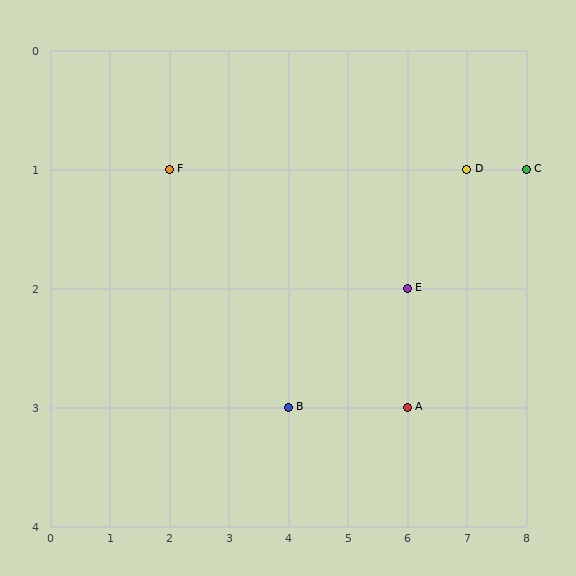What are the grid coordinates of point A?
Point A is at grid coordinates (6, 3).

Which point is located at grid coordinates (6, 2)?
Point E is at (6, 2).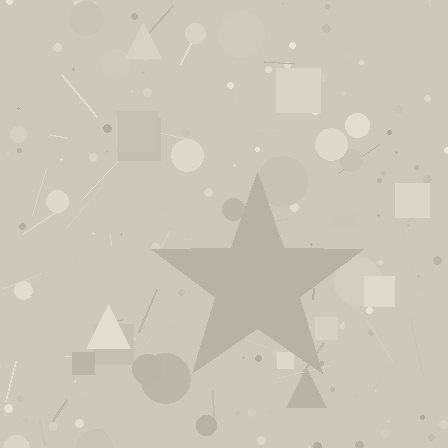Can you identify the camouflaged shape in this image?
The camouflaged shape is a star.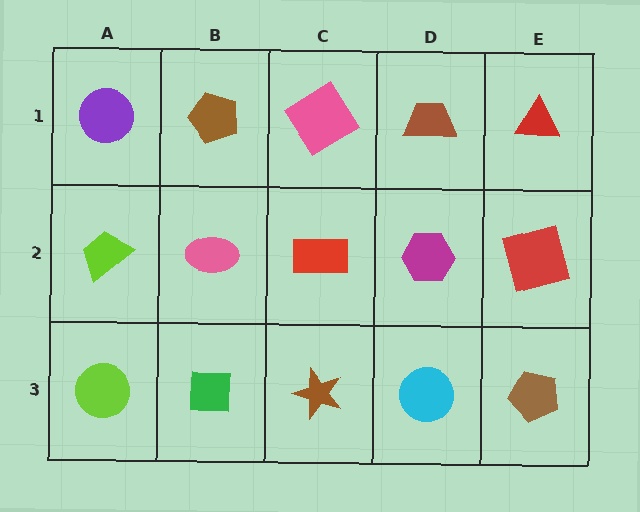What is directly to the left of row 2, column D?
A red rectangle.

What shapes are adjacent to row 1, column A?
A lime trapezoid (row 2, column A), a brown pentagon (row 1, column B).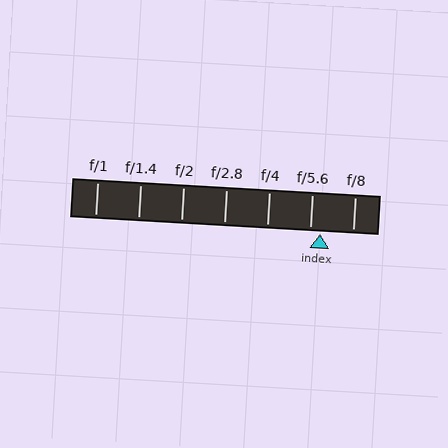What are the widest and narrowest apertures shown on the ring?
The widest aperture shown is f/1 and the narrowest is f/8.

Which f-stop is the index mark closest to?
The index mark is closest to f/5.6.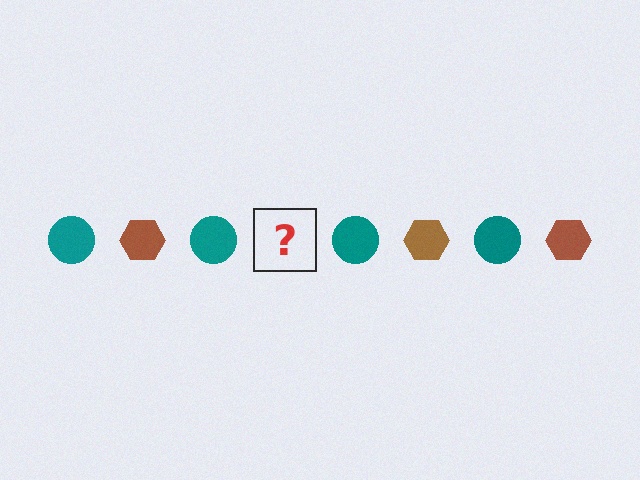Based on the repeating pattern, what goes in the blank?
The blank should be a brown hexagon.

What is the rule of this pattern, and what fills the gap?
The rule is that the pattern alternates between teal circle and brown hexagon. The gap should be filled with a brown hexagon.